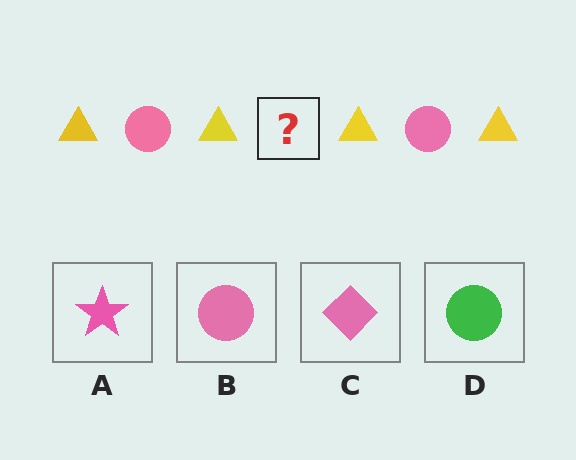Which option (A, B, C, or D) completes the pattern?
B.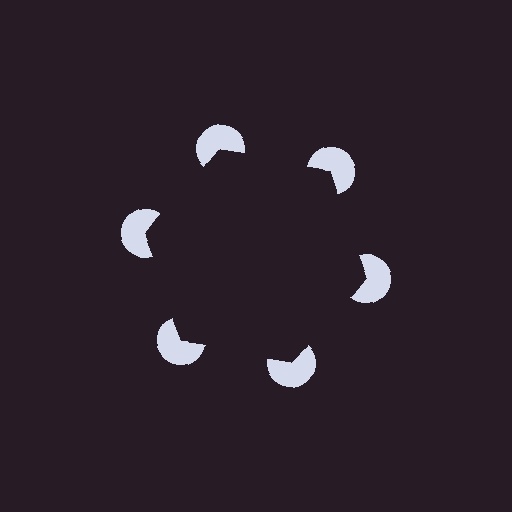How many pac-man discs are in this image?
There are 6 — one at each vertex of the illusory hexagon.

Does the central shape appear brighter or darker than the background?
It typically appears slightly darker than the background, even though no actual brightness change is drawn.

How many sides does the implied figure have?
6 sides.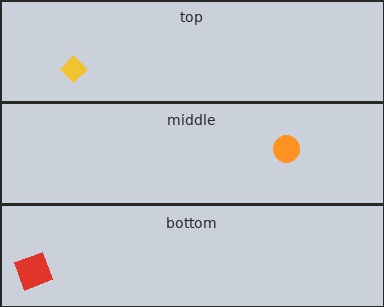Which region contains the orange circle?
The middle region.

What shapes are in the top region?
The yellow diamond.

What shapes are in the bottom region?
The red square.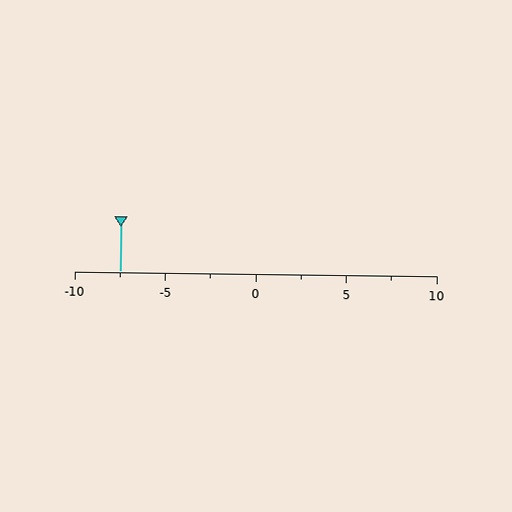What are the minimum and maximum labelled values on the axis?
The axis runs from -10 to 10.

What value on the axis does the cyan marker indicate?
The marker indicates approximately -7.5.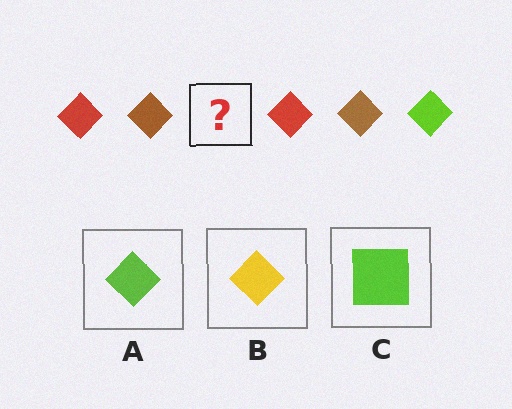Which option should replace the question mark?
Option A.